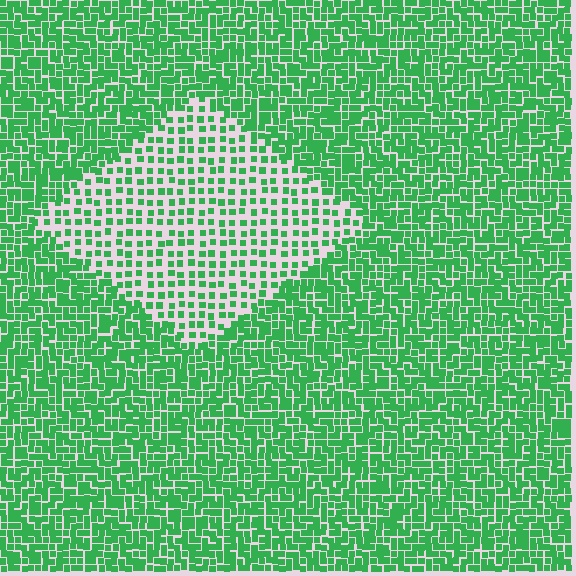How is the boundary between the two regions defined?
The boundary is defined by a change in element density (approximately 2.2x ratio). All elements are the same color, size, and shape.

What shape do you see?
I see a diamond.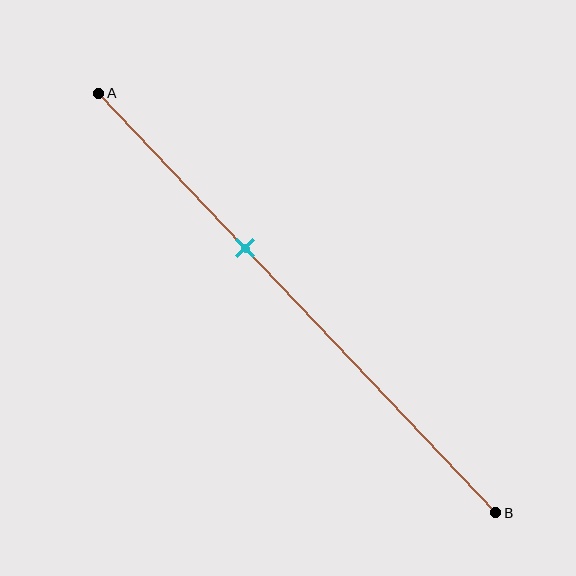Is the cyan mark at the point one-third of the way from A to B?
No, the mark is at about 35% from A, not at the 33% one-third point.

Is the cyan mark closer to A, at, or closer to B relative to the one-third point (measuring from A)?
The cyan mark is closer to point B than the one-third point of segment AB.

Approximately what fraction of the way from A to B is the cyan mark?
The cyan mark is approximately 35% of the way from A to B.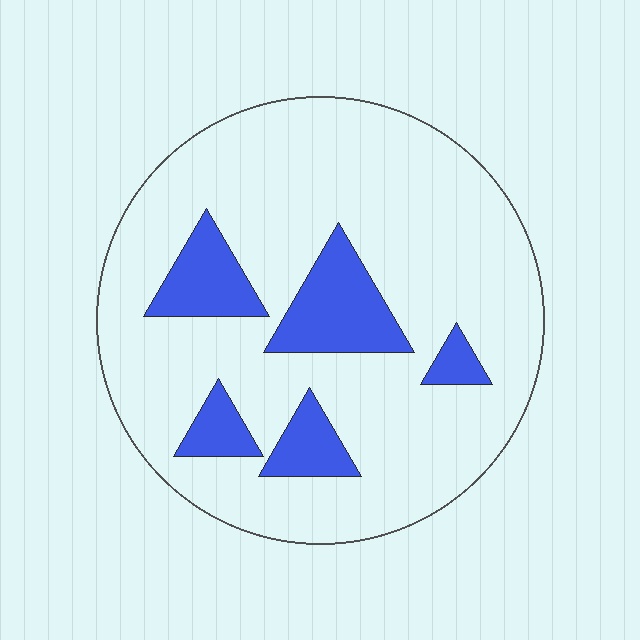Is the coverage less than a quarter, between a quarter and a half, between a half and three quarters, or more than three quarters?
Less than a quarter.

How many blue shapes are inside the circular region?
5.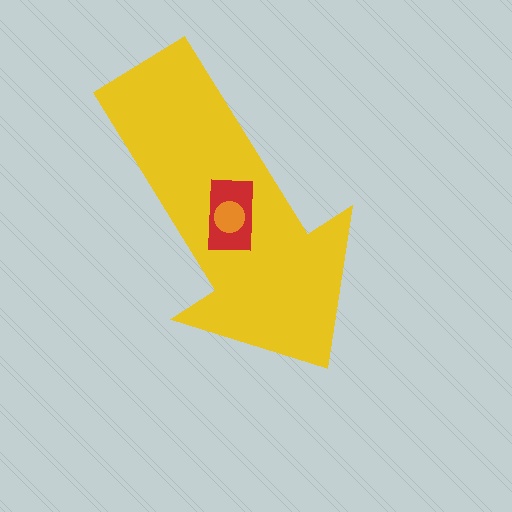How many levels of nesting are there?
3.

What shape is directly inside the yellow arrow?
The red rectangle.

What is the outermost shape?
The yellow arrow.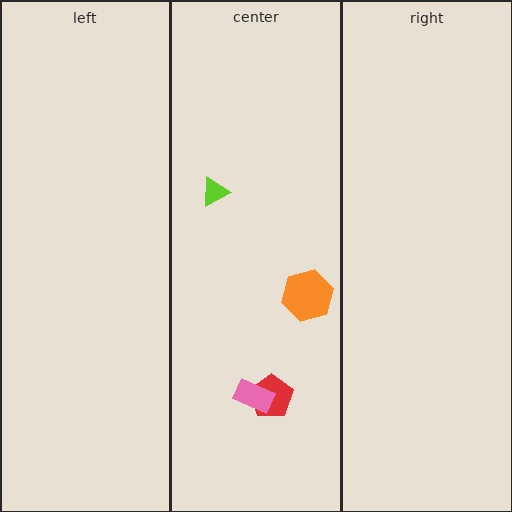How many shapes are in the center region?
4.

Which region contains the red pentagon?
The center region.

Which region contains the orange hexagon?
The center region.